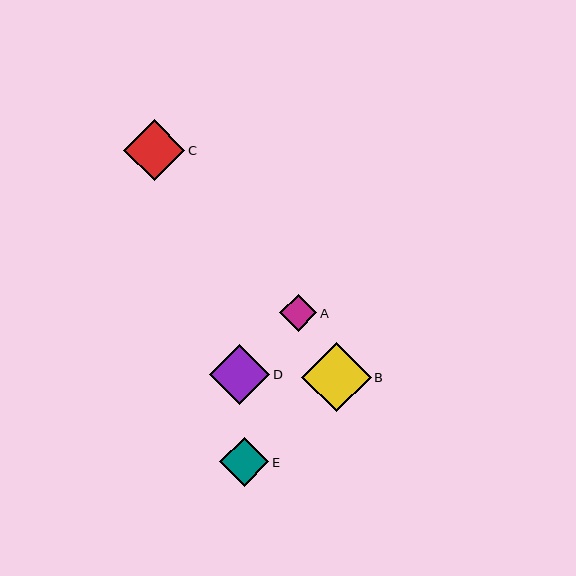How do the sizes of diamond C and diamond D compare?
Diamond C and diamond D are approximately the same size.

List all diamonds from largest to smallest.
From largest to smallest: B, C, D, E, A.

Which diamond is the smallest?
Diamond A is the smallest with a size of approximately 37 pixels.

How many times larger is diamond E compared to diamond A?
Diamond E is approximately 1.3 times the size of diamond A.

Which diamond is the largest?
Diamond B is the largest with a size of approximately 69 pixels.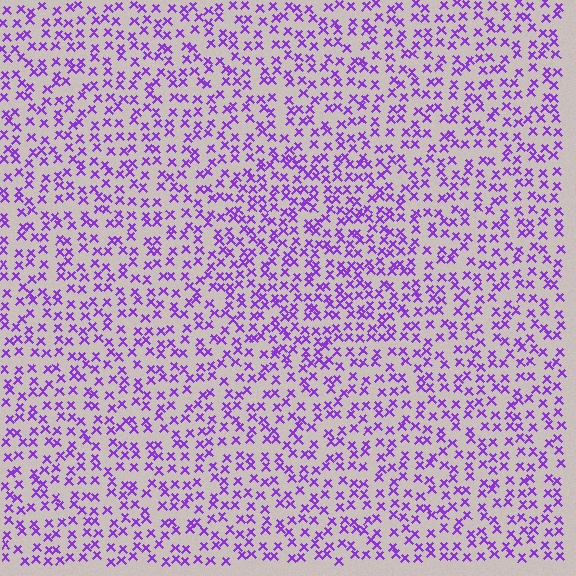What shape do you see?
I see a circle.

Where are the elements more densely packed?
The elements are more densely packed inside the circle boundary.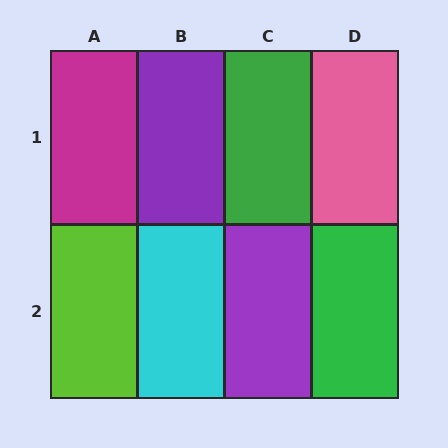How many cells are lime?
1 cell is lime.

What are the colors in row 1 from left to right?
Magenta, purple, green, pink.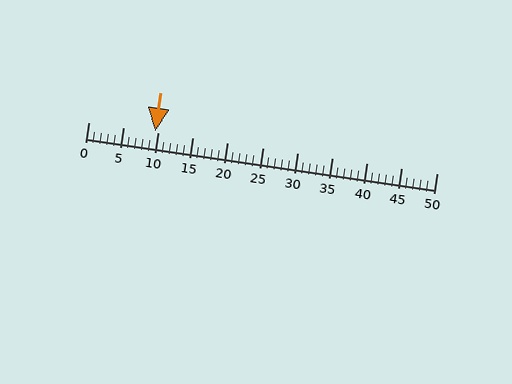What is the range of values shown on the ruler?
The ruler shows values from 0 to 50.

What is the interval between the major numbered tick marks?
The major tick marks are spaced 5 units apart.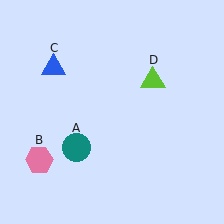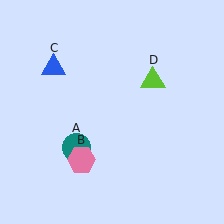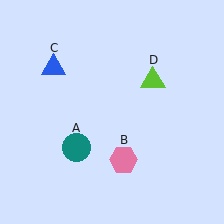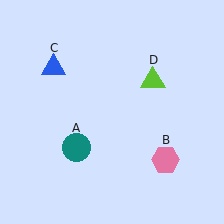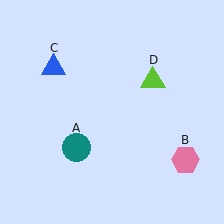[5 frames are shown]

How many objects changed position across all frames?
1 object changed position: pink hexagon (object B).